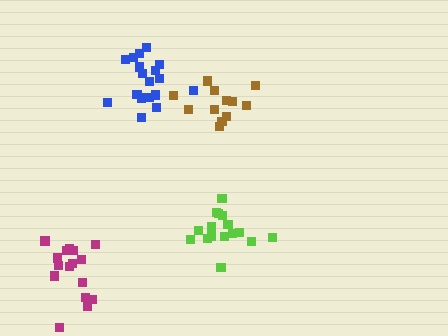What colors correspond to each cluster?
The clusters are colored: blue, magenta, brown, lime.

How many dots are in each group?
Group 1: 18 dots, Group 2: 16 dots, Group 3: 12 dots, Group 4: 16 dots (62 total).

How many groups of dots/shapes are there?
There are 4 groups.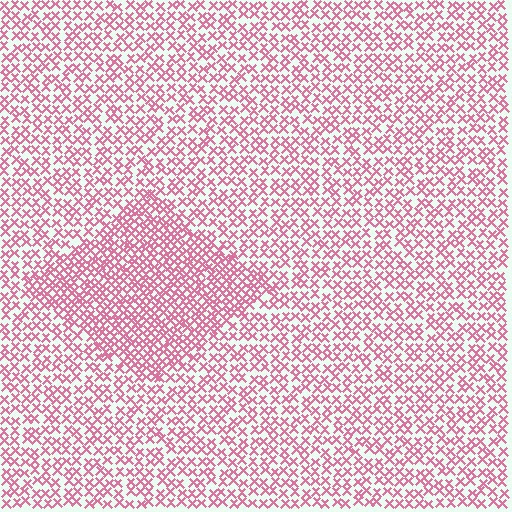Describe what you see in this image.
The image contains small pink elements arranged at two different densities. A diamond-shaped region is visible where the elements are more densely packed than the surrounding area.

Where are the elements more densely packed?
The elements are more densely packed inside the diamond boundary.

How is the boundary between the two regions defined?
The boundary is defined by a change in element density (approximately 1.7x ratio). All elements are the same color, size, and shape.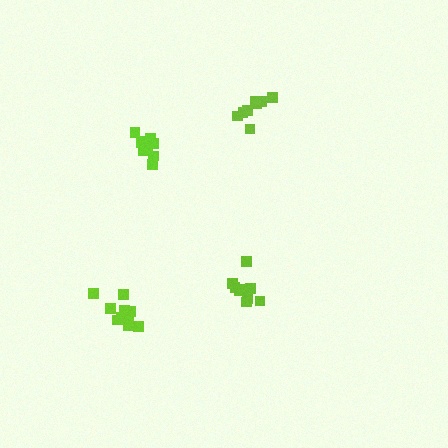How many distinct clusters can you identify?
There are 4 distinct clusters.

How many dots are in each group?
Group 1: 8 dots, Group 2: 10 dots, Group 3: 11 dots, Group 4: 10 dots (39 total).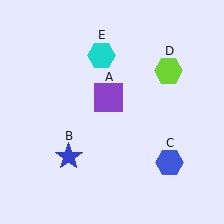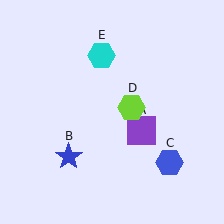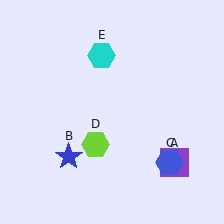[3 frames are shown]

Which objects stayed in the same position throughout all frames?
Blue star (object B) and blue hexagon (object C) and cyan hexagon (object E) remained stationary.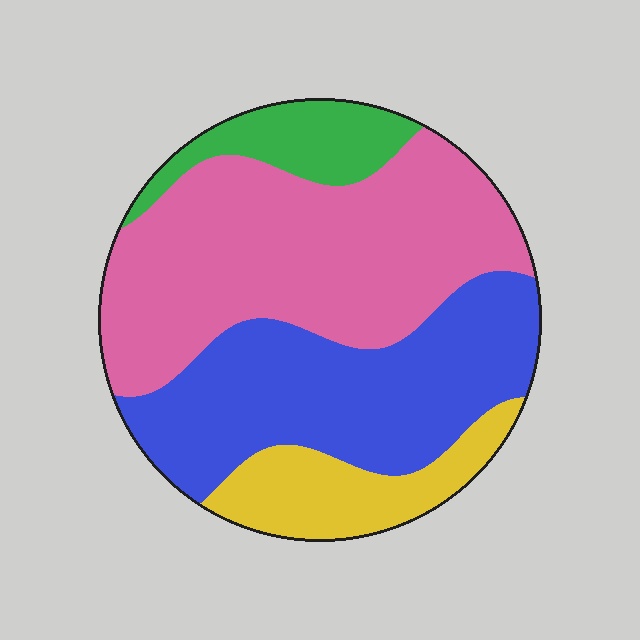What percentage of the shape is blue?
Blue covers roughly 35% of the shape.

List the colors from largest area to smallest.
From largest to smallest: pink, blue, yellow, green.